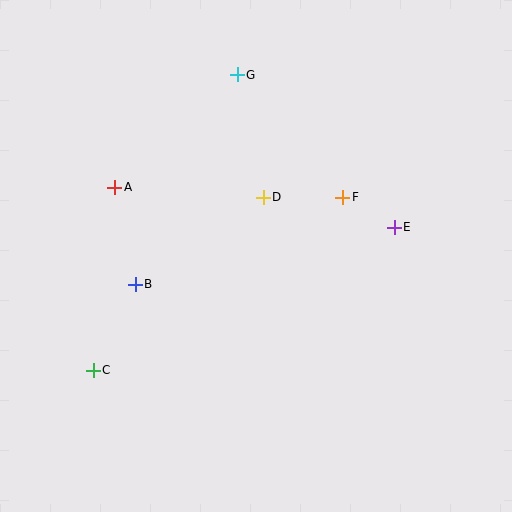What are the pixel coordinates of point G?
Point G is at (237, 75).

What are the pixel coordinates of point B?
Point B is at (135, 284).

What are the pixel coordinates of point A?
Point A is at (115, 187).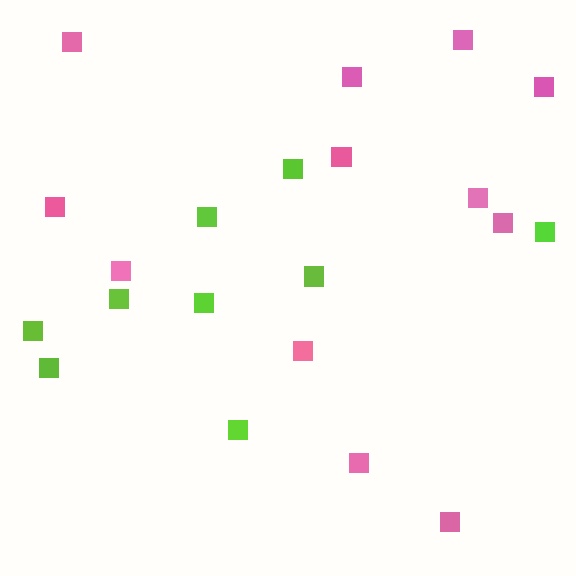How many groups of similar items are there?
There are 2 groups: one group of pink squares (12) and one group of lime squares (9).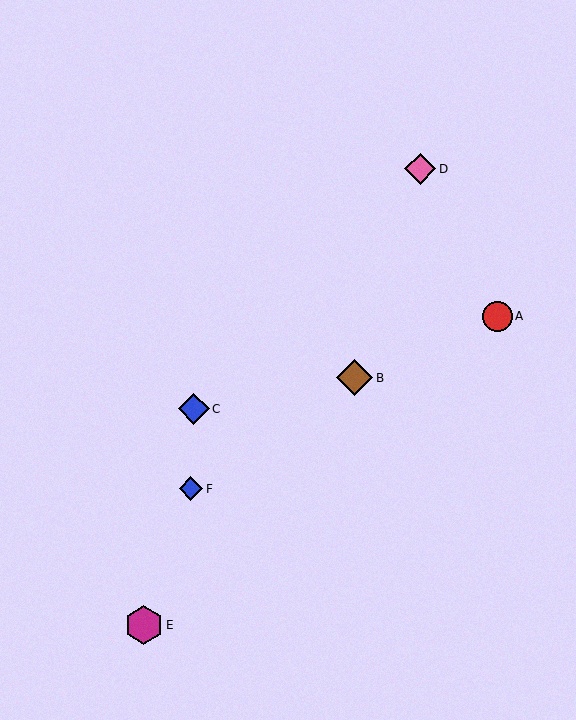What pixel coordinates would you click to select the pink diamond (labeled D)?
Click at (420, 169) to select the pink diamond D.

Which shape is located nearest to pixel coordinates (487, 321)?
The red circle (labeled A) at (498, 316) is nearest to that location.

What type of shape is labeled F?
Shape F is a blue diamond.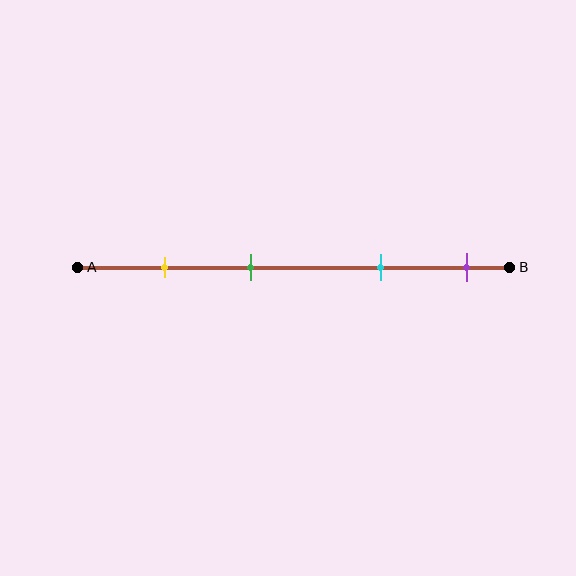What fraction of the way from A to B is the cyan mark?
The cyan mark is approximately 70% (0.7) of the way from A to B.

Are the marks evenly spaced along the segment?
No, the marks are not evenly spaced.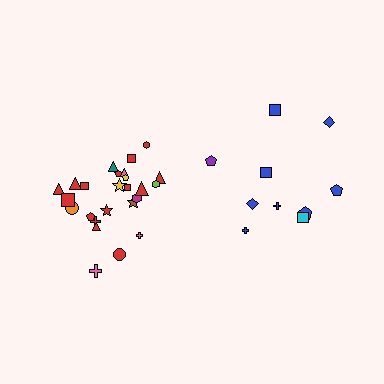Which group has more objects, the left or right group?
The left group.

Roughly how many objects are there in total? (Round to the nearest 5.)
Roughly 35 objects in total.